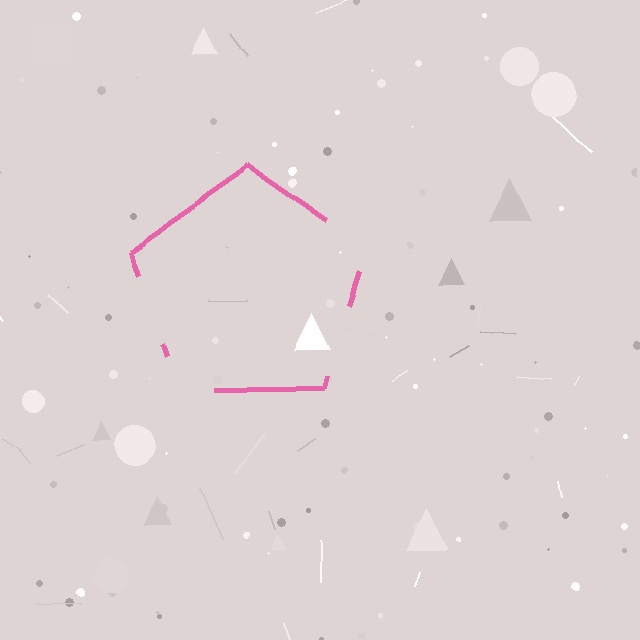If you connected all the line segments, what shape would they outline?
They would outline a pentagon.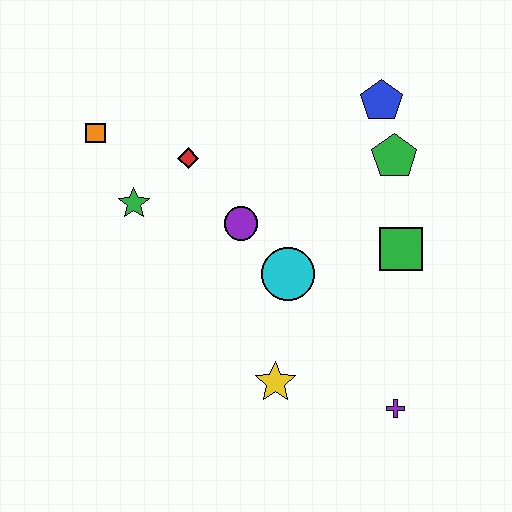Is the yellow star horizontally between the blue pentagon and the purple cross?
No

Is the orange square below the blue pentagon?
Yes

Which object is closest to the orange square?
The green star is closest to the orange square.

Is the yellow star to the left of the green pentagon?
Yes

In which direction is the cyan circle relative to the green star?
The cyan circle is to the right of the green star.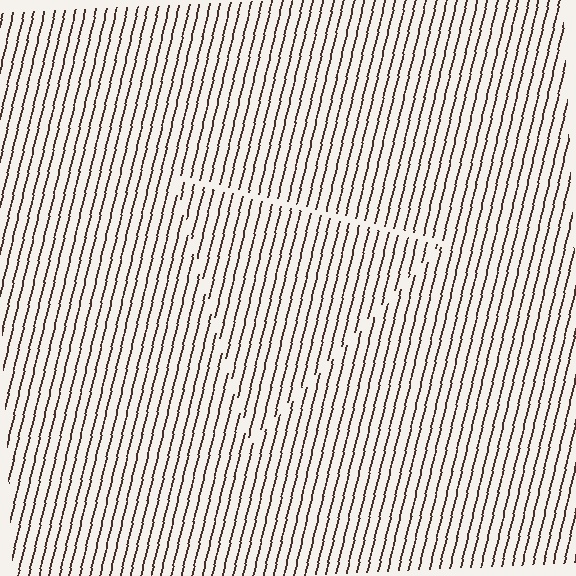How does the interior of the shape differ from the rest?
The interior of the shape contains the same grating, shifted by half a period — the contour is defined by the phase discontinuity where line-ends from the inner and outer gratings abut.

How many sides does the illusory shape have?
3 sides — the line-ends trace a triangle.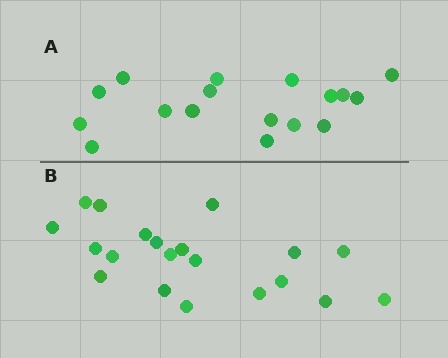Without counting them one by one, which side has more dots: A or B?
Region B (the bottom region) has more dots.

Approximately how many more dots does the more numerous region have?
Region B has just a few more — roughly 2 or 3 more dots than region A.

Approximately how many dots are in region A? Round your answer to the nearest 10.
About 20 dots. (The exact count is 17, which rounds to 20.)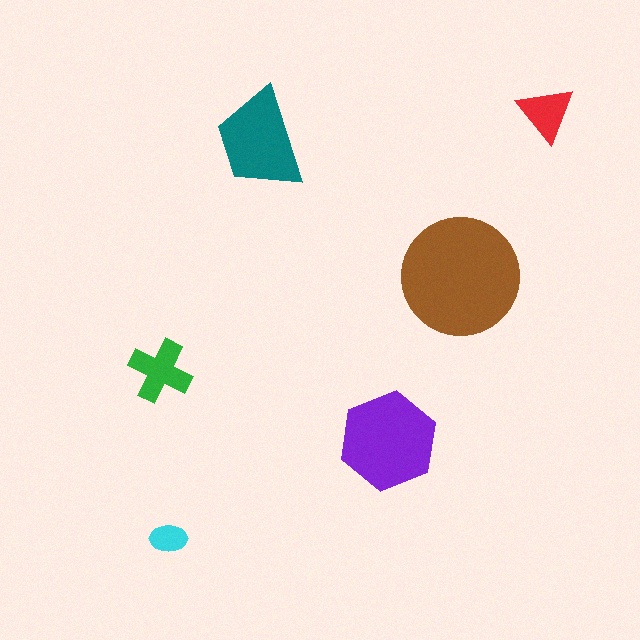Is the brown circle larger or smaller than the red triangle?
Larger.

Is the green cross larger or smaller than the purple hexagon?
Smaller.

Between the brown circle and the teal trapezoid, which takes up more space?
The brown circle.